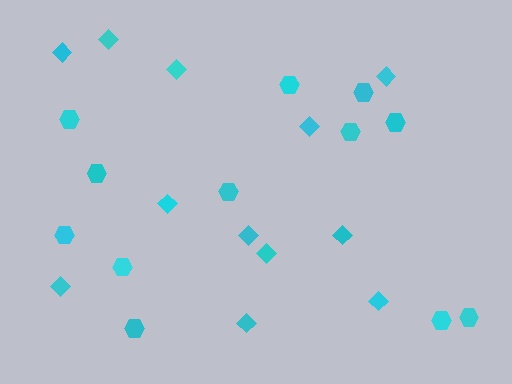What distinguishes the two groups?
There are 2 groups: one group of hexagons (12) and one group of diamonds (12).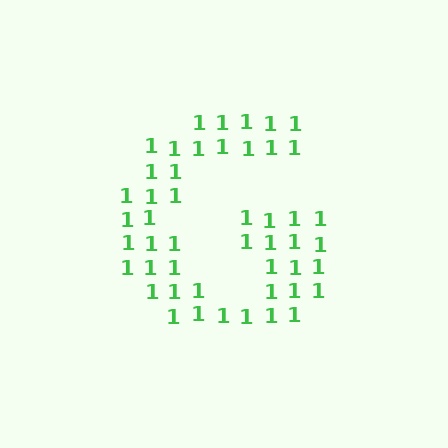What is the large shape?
The large shape is the letter G.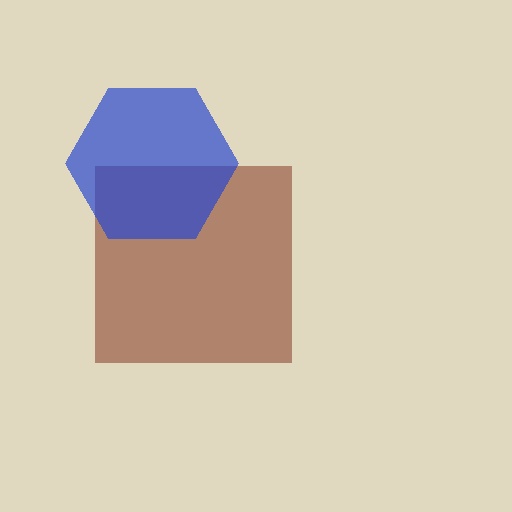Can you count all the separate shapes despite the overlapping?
Yes, there are 2 separate shapes.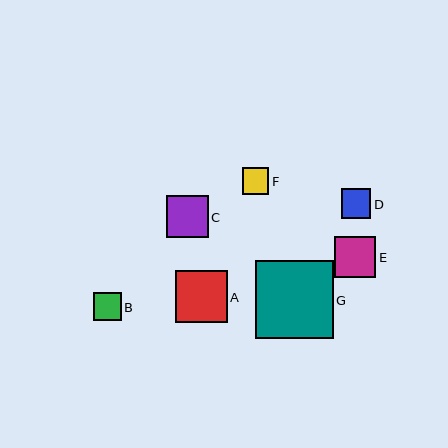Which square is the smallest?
Square F is the smallest with a size of approximately 26 pixels.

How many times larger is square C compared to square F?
Square C is approximately 1.6 times the size of square F.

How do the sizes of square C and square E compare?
Square C and square E are approximately the same size.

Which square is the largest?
Square G is the largest with a size of approximately 78 pixels.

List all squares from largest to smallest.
From largest to smallest: G, A, C, E, D, B, F.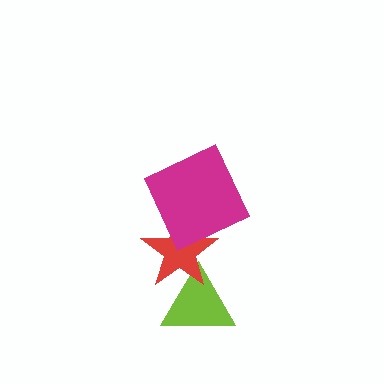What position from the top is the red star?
The red star is 2nd from the top.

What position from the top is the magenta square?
The magenta square is 1st from the top.